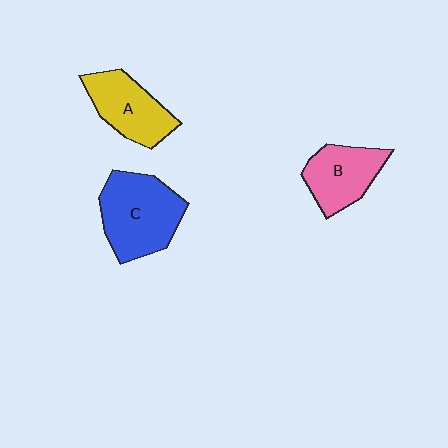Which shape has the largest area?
Shape C (blue).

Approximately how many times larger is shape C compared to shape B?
Approximately 1.4 times.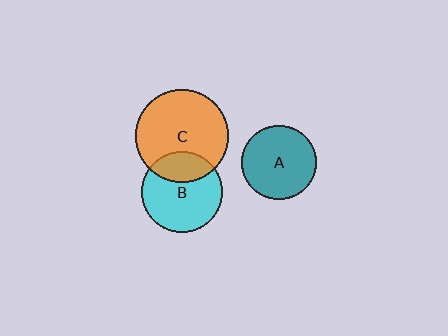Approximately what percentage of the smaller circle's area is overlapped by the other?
Approximately 25%.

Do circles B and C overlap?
Yes.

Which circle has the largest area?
Circle C (orange).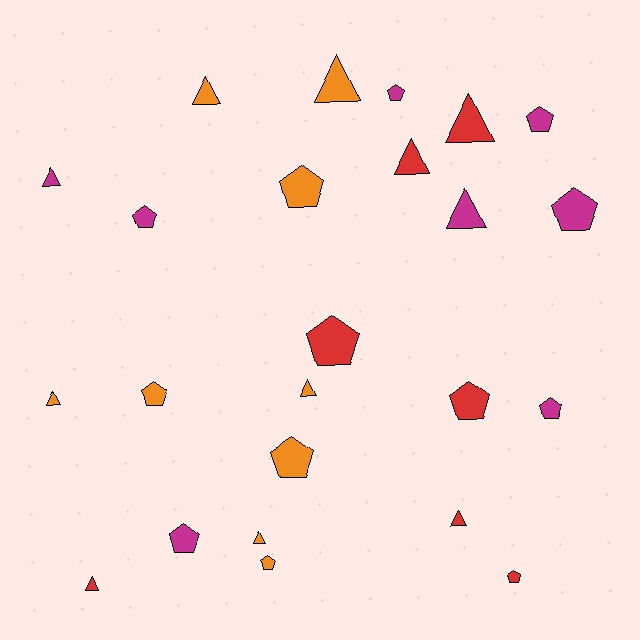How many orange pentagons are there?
There are 4 orange pentagons.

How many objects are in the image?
There are 24 objects.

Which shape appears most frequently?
Pentagon, with 13 objects.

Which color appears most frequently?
Orange, with 9 objects.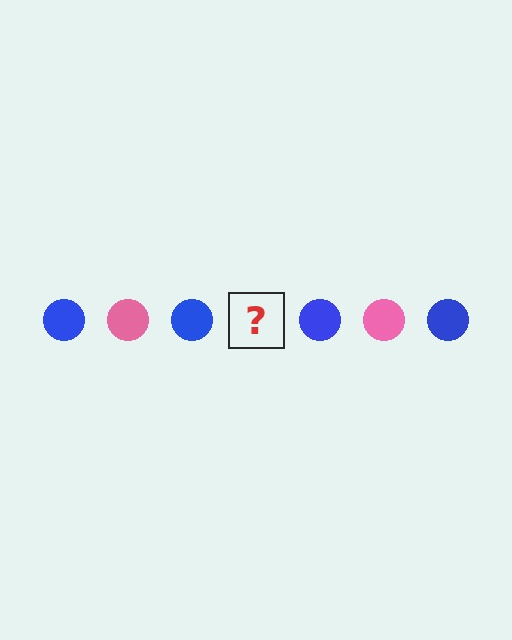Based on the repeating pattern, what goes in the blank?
The blank should be a pink circle.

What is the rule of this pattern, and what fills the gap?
The rule is that the pattern cycles through blue, pink circles. The gap should be filled with a pink circle.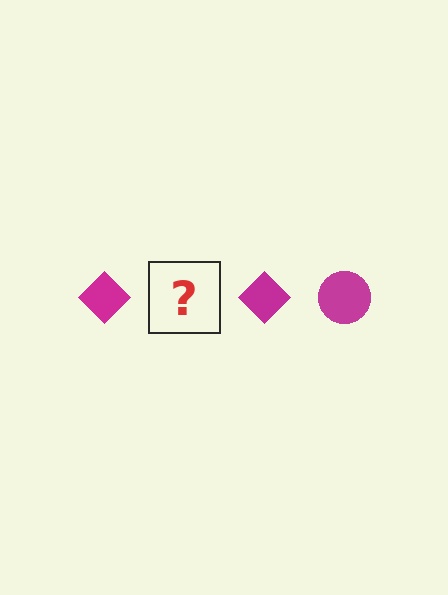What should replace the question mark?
The question mark should be replaced with a magenta circle.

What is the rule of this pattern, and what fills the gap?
The rule is that the pattern cycles through diamond, circle shapes in magenta. The gap should be filled with a magenta circle.